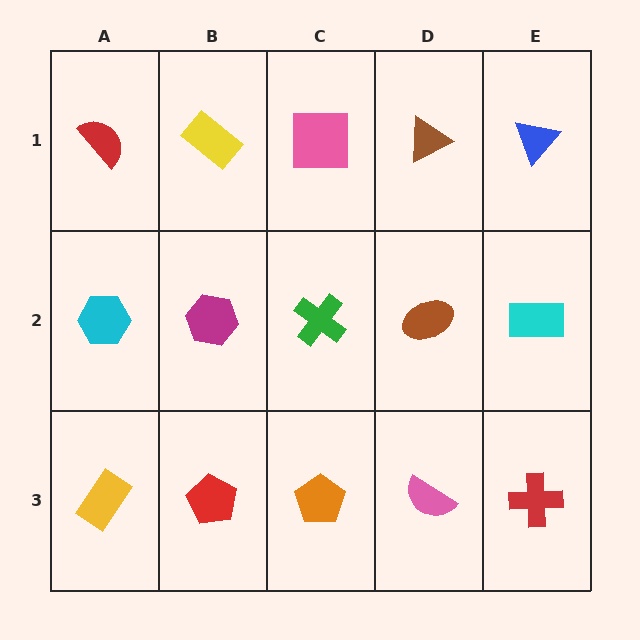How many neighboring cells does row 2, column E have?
3.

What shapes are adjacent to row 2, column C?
A pink square (row 1, column C), an orange pentagon (row 3, column C), a magenta hexagon (row 2, column B), a brown ellipse (row 2, column D).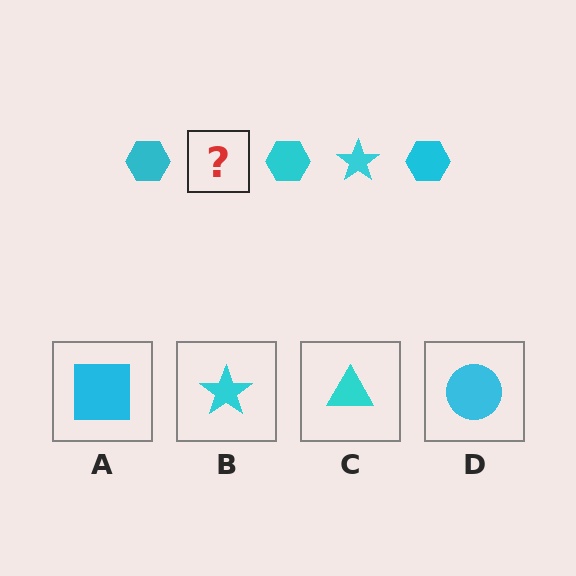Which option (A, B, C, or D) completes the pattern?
B.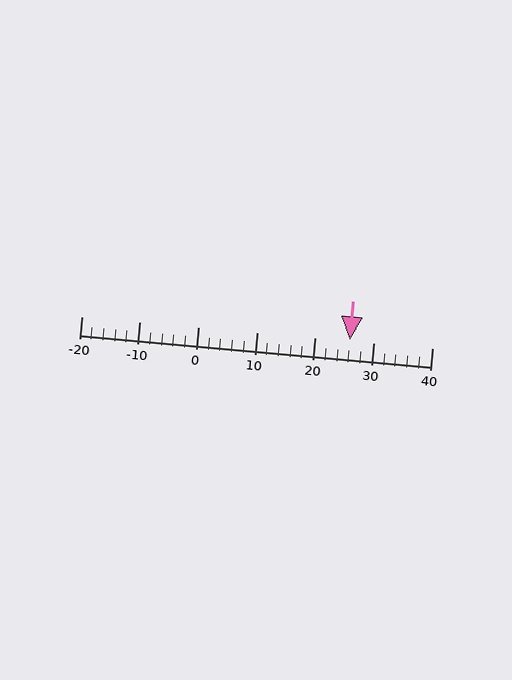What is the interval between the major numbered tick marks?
The major tick marks are spaced 10 units apart.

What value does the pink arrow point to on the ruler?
The pink arrow points to approximately 26.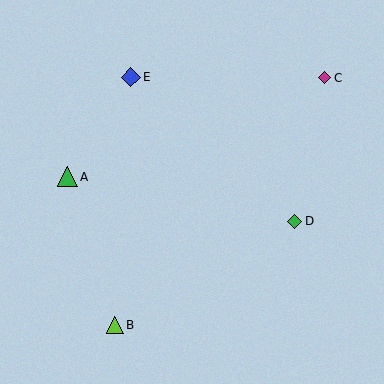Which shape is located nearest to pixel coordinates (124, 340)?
The lime triangle (labeled B) at (115, 325) is nearest to that location.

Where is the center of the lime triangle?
The center of the lime triangle is at (115, 325).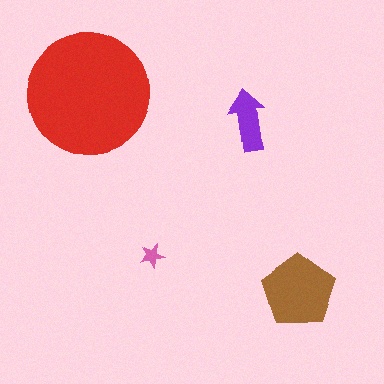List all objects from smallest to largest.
The pink star, the purple arrow, the brown pentagon, the red circle.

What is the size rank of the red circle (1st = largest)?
1st.